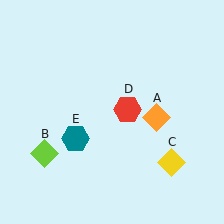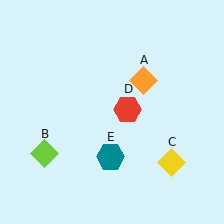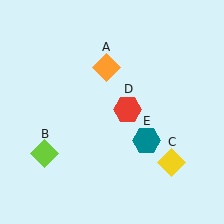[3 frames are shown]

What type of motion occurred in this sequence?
The orange diamond (object A), teal hexagon (object E) rotated counterclockwise around the center of the scene.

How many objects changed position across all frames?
2 objects changed position: orange diamond (object A), teal hexagon (object E).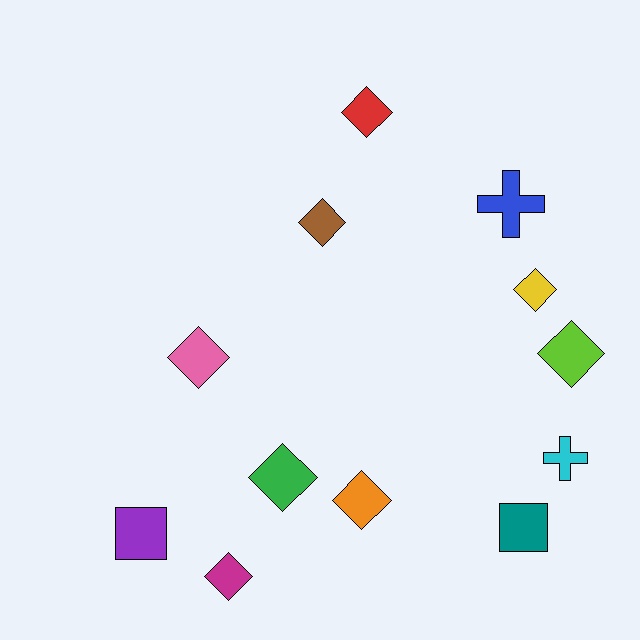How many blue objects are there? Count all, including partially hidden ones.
There is 1 blue object.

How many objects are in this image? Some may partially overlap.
There are 12 objects.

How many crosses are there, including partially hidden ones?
There are 2 crosses.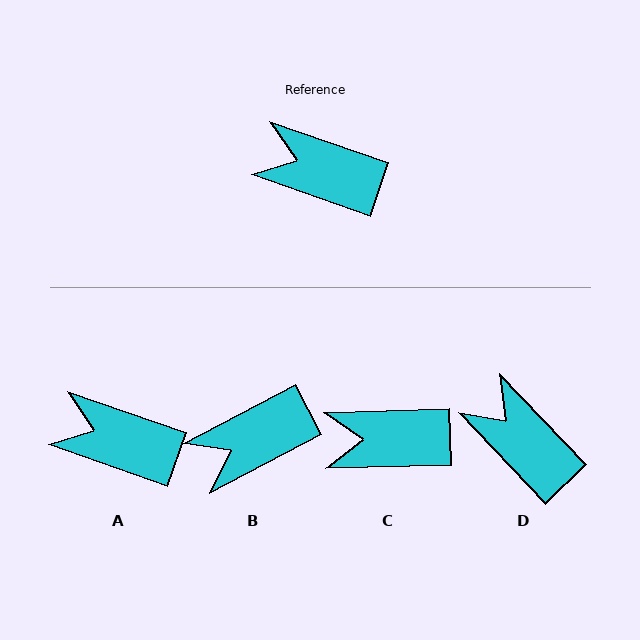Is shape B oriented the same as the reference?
No, it is off by about 47 degrees.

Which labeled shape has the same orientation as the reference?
A.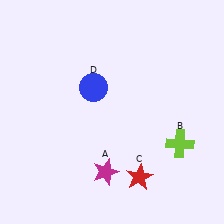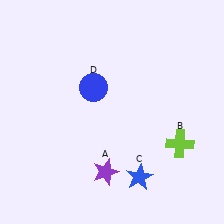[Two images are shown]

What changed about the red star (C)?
In Image 1, C is red. In Image 2, it changed to blue.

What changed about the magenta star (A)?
In Image 1, A is magenta. In Image 2, it changed to purple.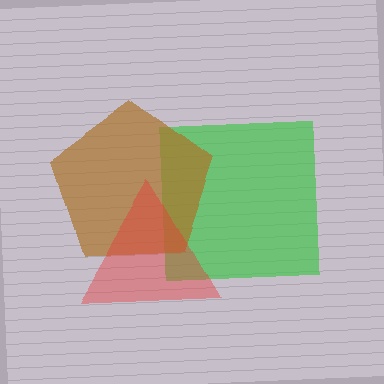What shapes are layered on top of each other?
The layered shapes are: a green square, a brown pentagon, a red triangle.